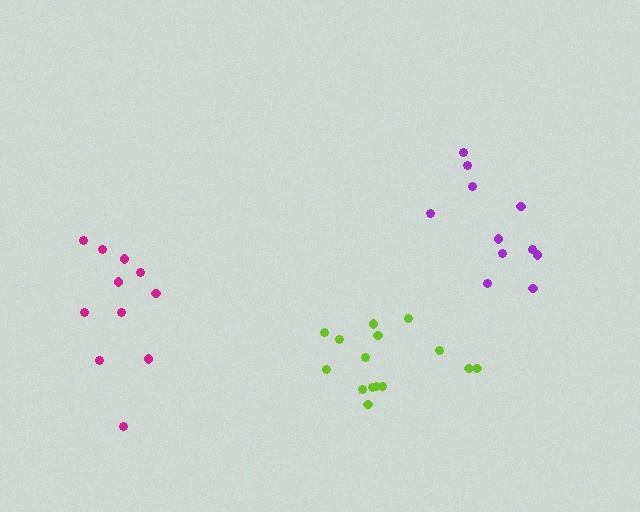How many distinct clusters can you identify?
There are 3 distinct clusters.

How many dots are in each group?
Group 1: 11 dots, Group 2: 15 dots, Group 3: 11 dots (37 total).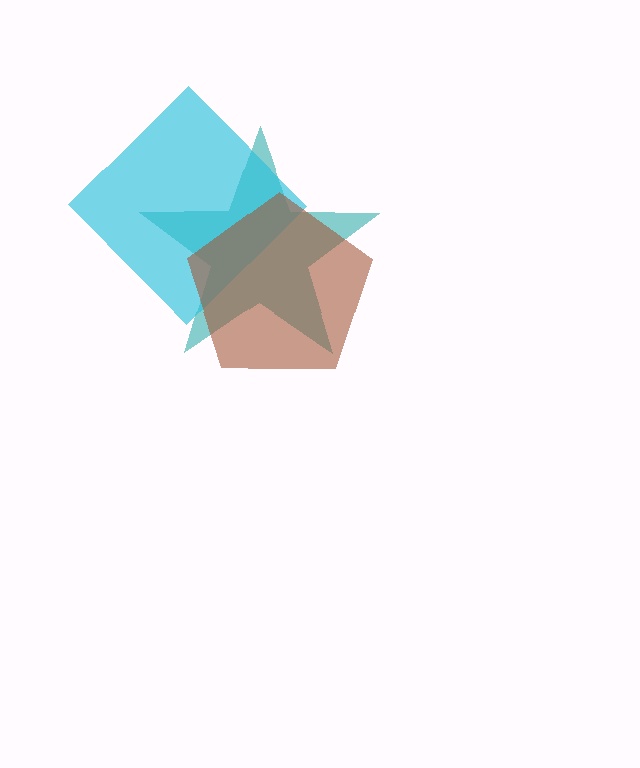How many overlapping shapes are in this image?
There are 3 overlapping shapes in the image.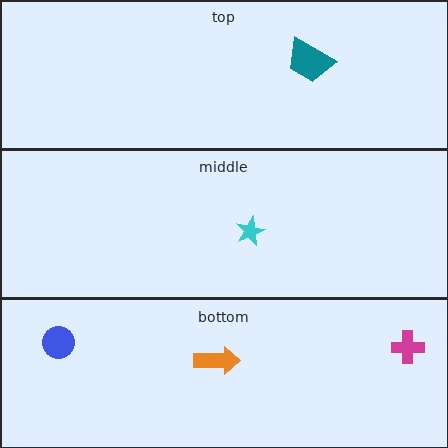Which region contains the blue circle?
The bottom region.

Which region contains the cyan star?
The middle region.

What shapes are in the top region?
The teal trapezoid.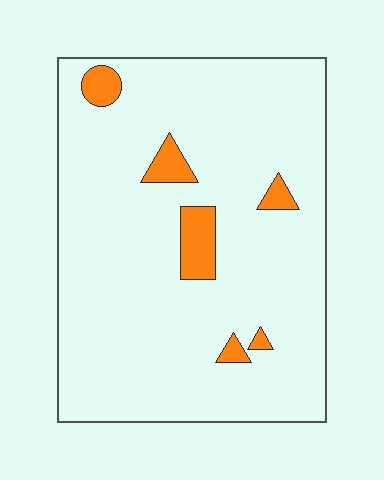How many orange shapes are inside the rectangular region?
6.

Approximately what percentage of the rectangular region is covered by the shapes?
Approximately 5%.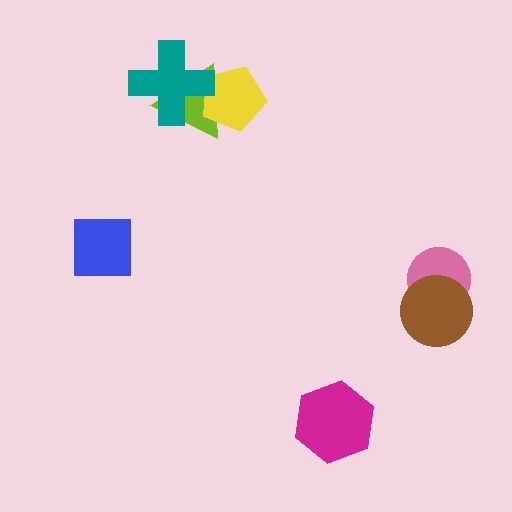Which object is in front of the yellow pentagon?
The teal cross is in front of the yellow pentagon.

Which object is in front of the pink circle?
The brown circle is in front of the pink circle.